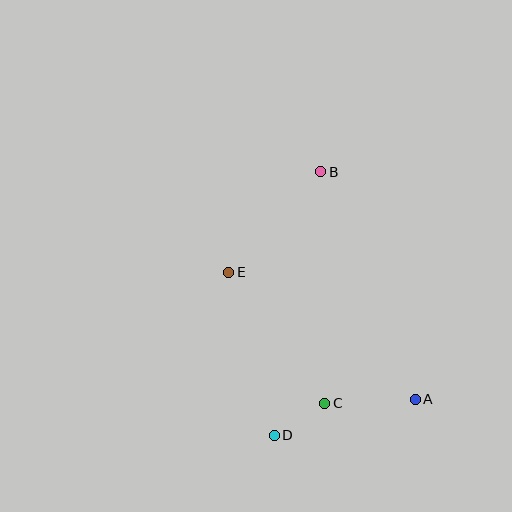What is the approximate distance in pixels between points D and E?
The distance between D and E is approximately 169 pixels.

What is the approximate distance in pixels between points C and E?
The distance between C and E is approximately 163 pixels.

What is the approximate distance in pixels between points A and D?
The distance between A and D is approximately 146 pixels.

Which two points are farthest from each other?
Points B and D are farthest from each other.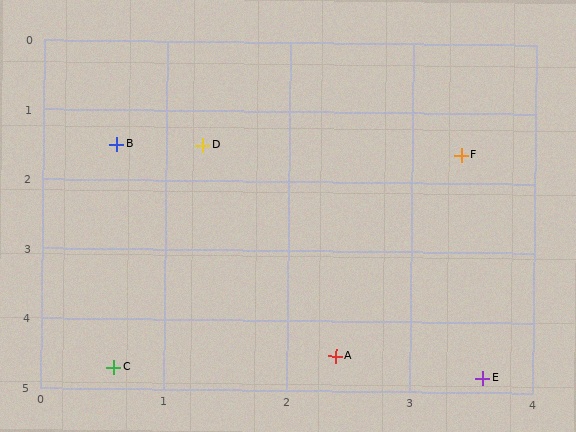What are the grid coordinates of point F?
Point F is at approximately (3.4, 1.6).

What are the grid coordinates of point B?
Point B is at approximately (0.6, 1.5).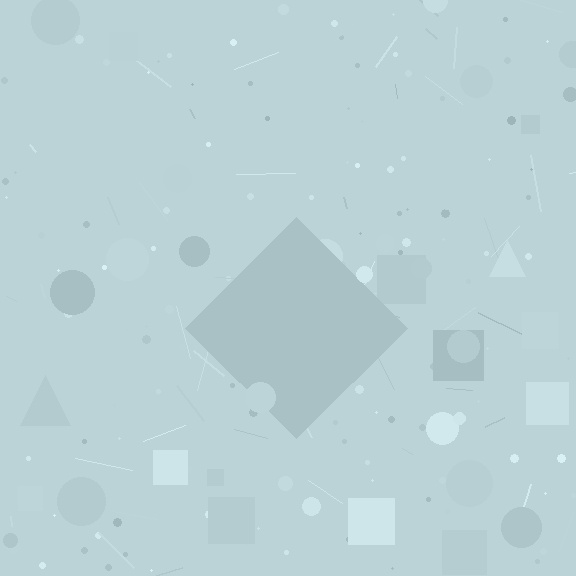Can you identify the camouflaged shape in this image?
The camouflaged shape is a diamond.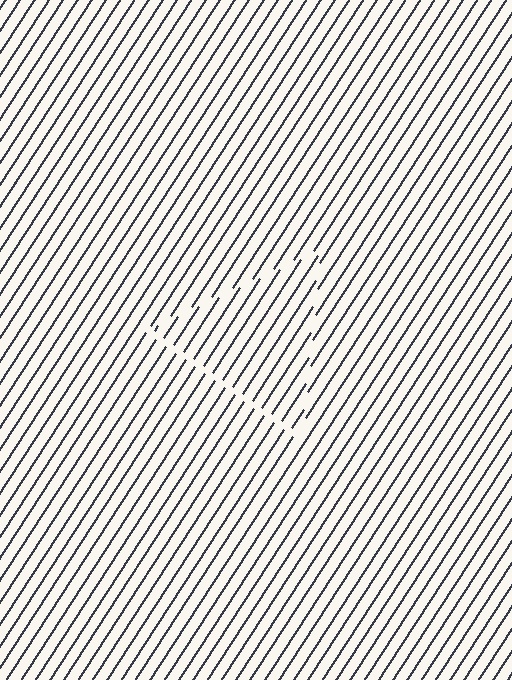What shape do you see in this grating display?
An illusory triangle. The interior of the shape contains the same grating, shifted by half a period — the contour is defined by the phase discontinuity where line-ends from the inner and outer gratings abut.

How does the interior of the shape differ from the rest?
The interior of the shape contains the same grating, shifted by half a period — the contour is defined by the phase discontinuity where line-ends from the inner and outer gratings abut.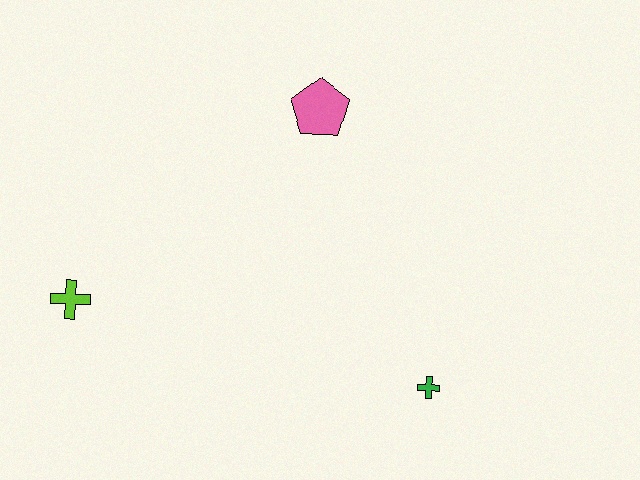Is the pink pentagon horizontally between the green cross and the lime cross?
Yes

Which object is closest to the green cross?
The pink pentagon is closest to the green cross.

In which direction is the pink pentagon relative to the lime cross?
The pink pentagon is to the right of the lime cross.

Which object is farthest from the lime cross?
The green cross is farthest from the lime cross.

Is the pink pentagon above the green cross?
Yes